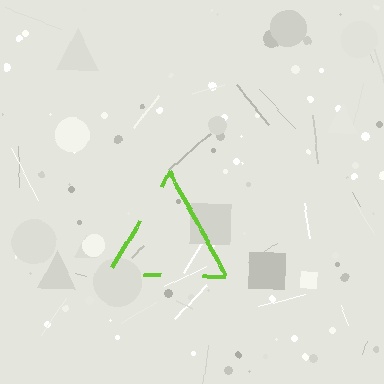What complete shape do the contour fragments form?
The contour fragments form a triangle.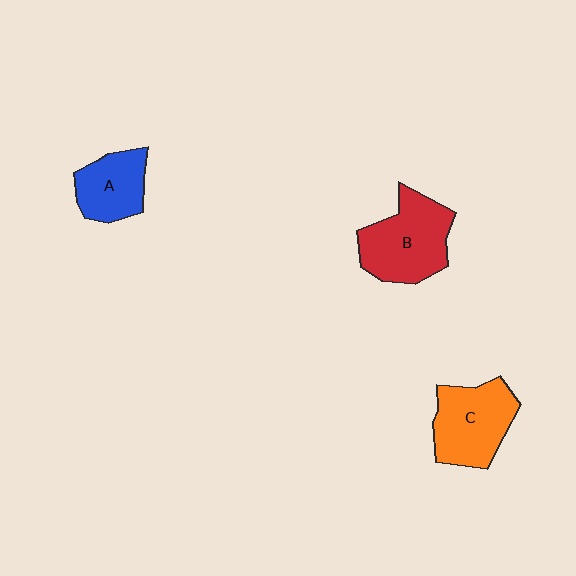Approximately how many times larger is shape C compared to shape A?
Approximately 1.4 times.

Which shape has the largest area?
Shape B (red).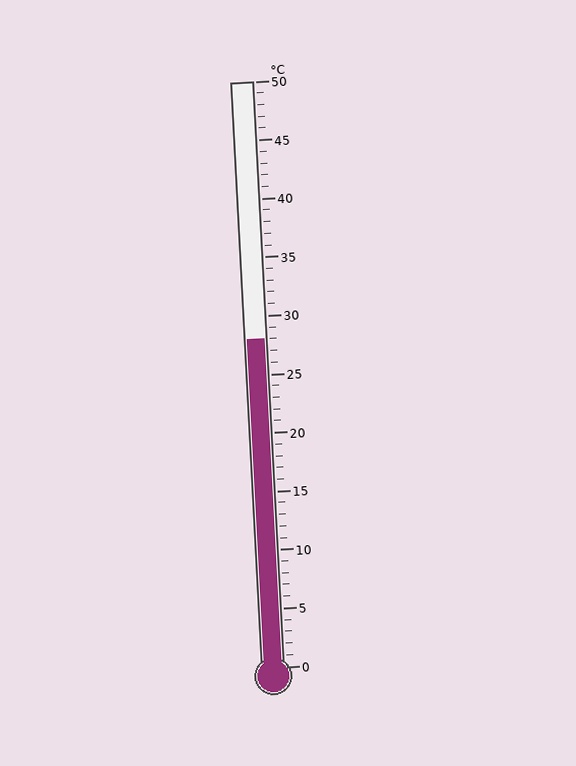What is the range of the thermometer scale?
The thermometer scale ranges from 0°C to 50°C.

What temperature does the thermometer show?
The thermometer shows approximately 28°C.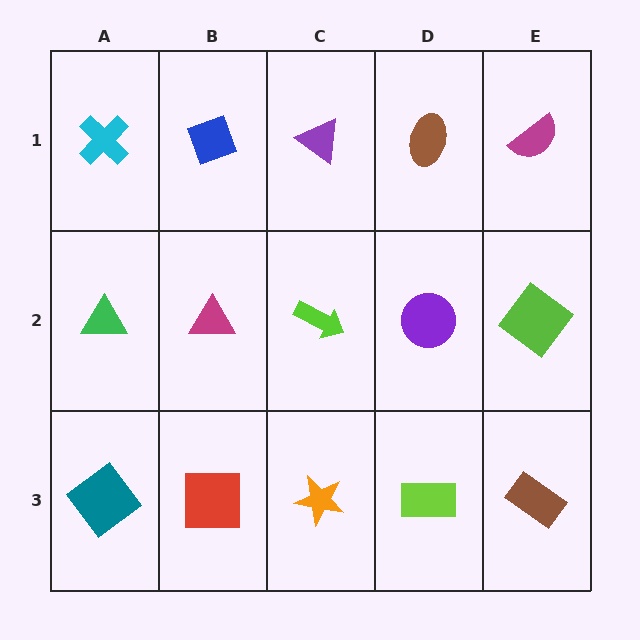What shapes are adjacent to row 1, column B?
A magenta triangle (row 2, column B), a cyan cross (row 1, column A), a purple triangle (row 1, column C).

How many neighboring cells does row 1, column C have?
3.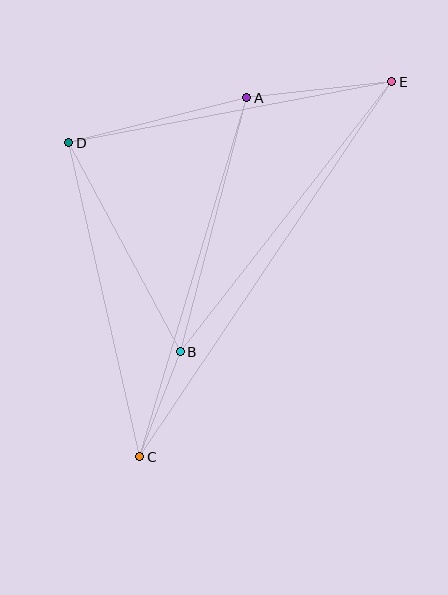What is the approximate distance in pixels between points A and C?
The distance between A and C is approximately 375 pixels.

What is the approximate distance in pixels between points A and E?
The distance between A and E is approximately 146 pixels.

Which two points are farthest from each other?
Points C and E are farthest from each other.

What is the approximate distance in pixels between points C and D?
The distance between C and D is approximately 322 pixels.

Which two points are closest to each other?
Points B and C are closest to each other.